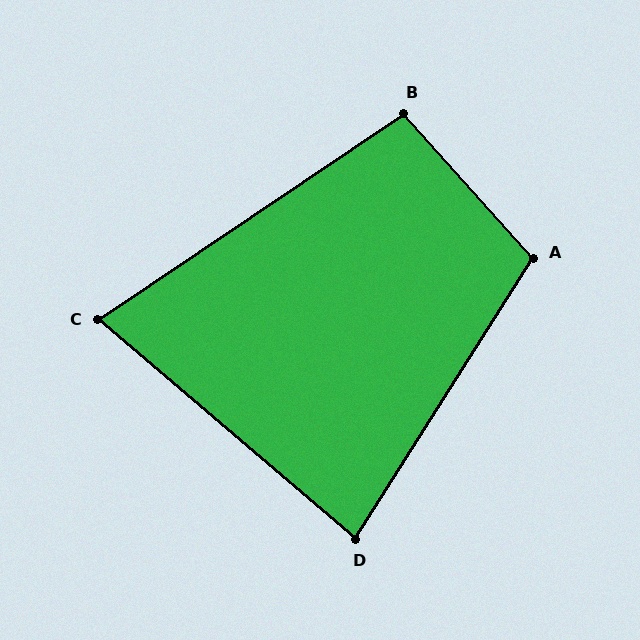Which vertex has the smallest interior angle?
C, at approximately 74 degrees.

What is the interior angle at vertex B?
Approximately 98 degrees (obtuse).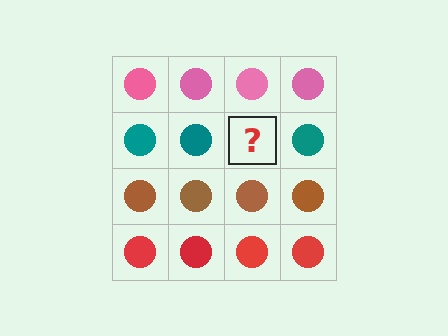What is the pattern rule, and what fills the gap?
The rule is that each row has a consistent color. The gap should be filled with a teal circle.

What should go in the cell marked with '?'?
The missing cell should contain a teal circle.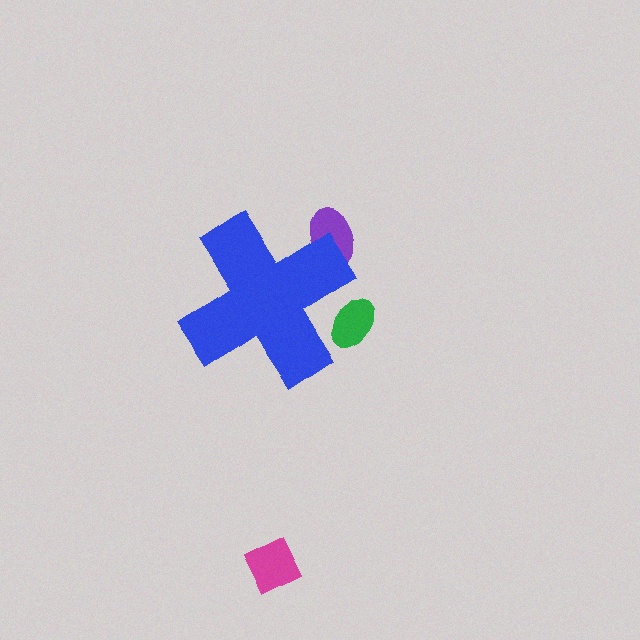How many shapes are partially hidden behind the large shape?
2 shapes are partially hidden.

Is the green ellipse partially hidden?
Yes, the green ellipse is partially hidden behind the blue cross.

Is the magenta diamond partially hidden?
No, the magenta diamond is fully visible.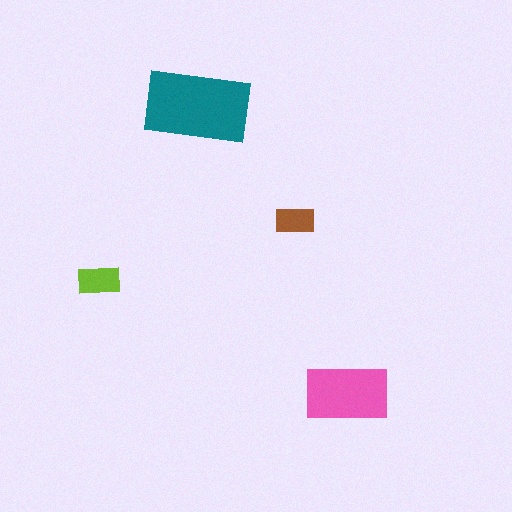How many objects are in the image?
There are 4 objects in the image.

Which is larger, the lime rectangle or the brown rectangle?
The lime one.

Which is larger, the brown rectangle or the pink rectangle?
The pink one.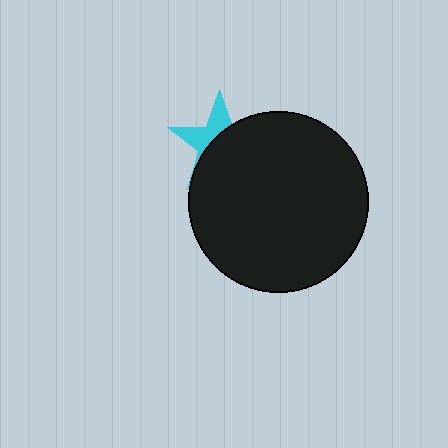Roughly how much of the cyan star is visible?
A small part of it is visible (roughly 37%).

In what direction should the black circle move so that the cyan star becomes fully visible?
The black circle should move toward the lower-right. That is the shortest direction to clear the overlap and leave the cyan star fully visible.